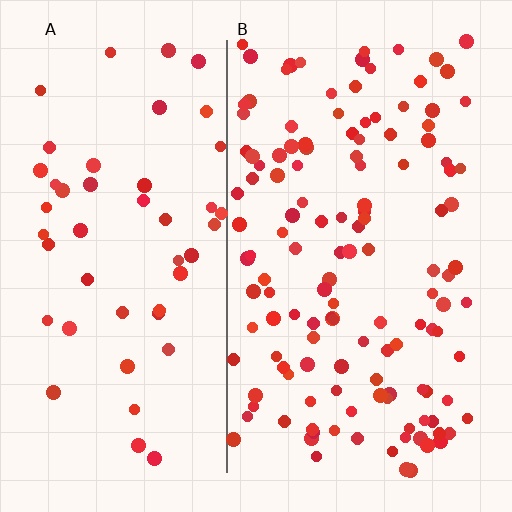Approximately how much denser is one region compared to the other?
Approximately 2.6× — region B over region A.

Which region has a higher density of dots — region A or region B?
B (the right).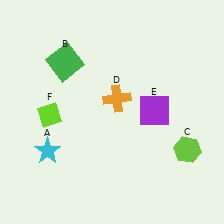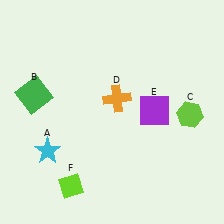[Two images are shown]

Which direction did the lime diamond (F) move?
The lime diamond (F) moved down.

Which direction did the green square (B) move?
The green square (B) moved down.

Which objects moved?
The objects that moved are: the green square (B), the lime hexagon (C), the lime diamond (F).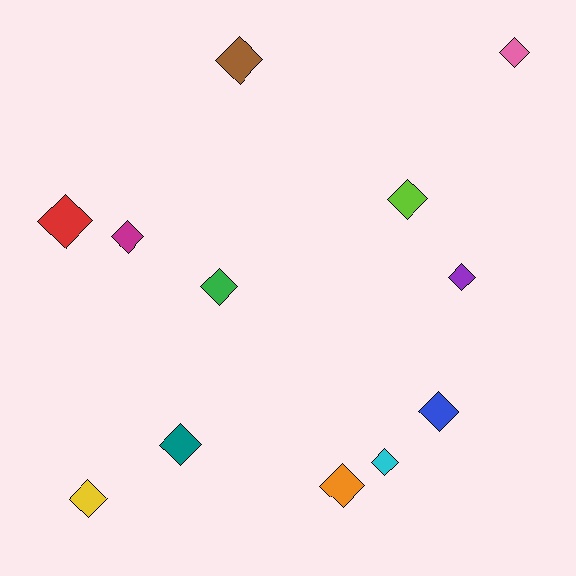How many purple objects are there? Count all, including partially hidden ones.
There is 1 purple object.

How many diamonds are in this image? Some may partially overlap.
There are 12 diamonds.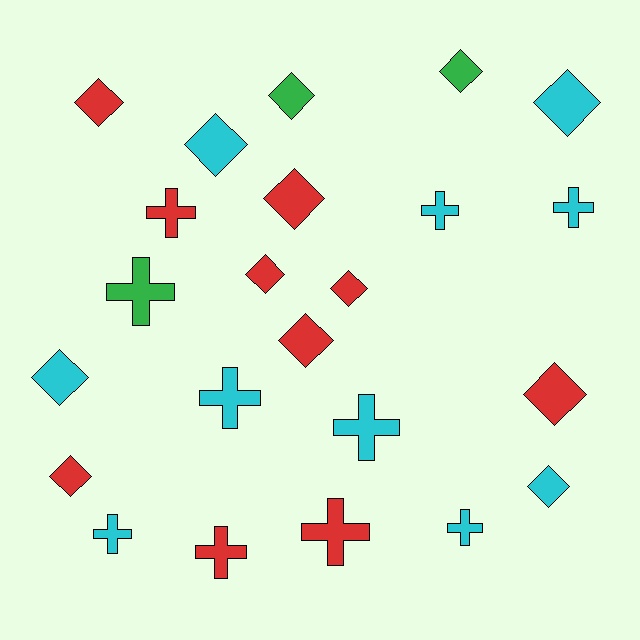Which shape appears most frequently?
Diamond, with 13 objects.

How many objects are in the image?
There are 23 objects.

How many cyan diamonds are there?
There are 4 cyan diamonds.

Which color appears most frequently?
Red, with 10 objects.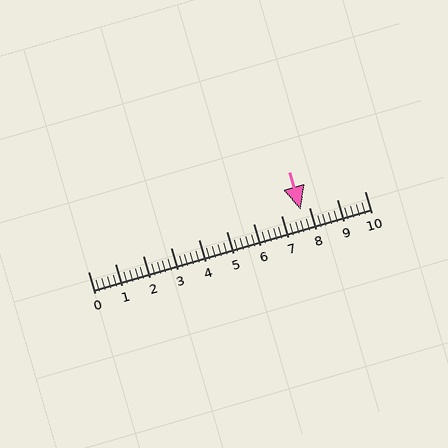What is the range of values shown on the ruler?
The ruler shows values from 0 to 10.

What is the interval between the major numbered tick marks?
The major tick marks are spaced 1 units apart.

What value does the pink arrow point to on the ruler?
The pink arrow points to approximately 7.7.